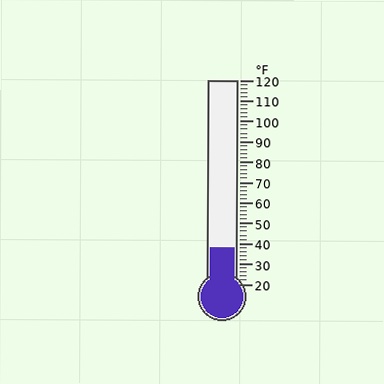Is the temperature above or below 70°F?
The temperature is below 70°F.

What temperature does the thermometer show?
The thermometer shows approximately 38°F.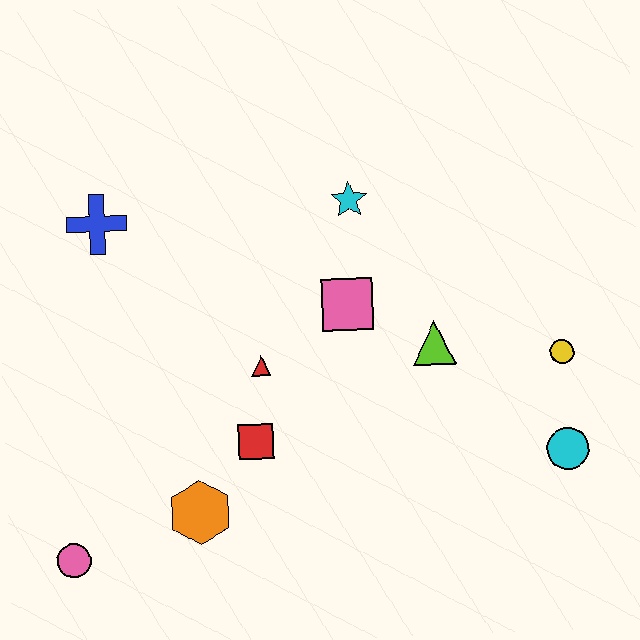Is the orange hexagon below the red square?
Yes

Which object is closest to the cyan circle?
The yellow circle is closest to the cyan circle.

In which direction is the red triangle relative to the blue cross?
The red triangle is to the right of the blue cross.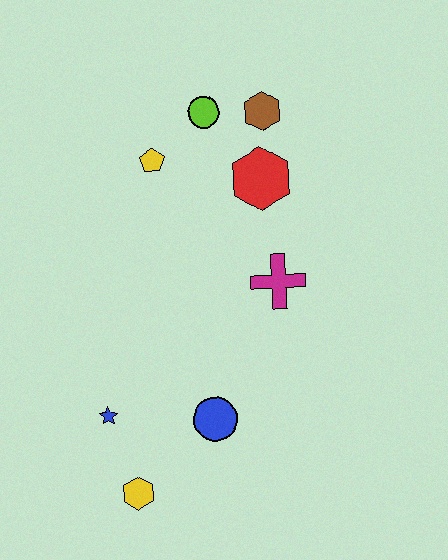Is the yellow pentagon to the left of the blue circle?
Yes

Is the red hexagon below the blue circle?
No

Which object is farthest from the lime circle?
The yellow hexagon is farthest from the lime circle.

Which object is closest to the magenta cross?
The red hexagon is closest to the magenta cross.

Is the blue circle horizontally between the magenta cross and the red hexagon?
No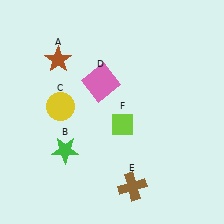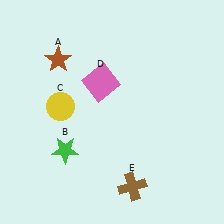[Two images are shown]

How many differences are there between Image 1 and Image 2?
There is 1 difference between the two images.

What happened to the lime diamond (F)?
The lime diamond (F) was removed in Image 2. It was in the bottom-right area of Image 1.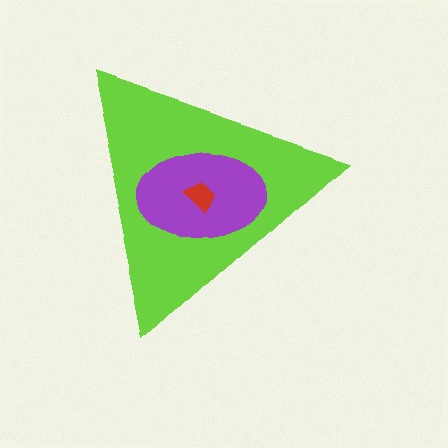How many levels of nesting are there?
3.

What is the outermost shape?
The lime triangle.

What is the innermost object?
The red trapezoid.